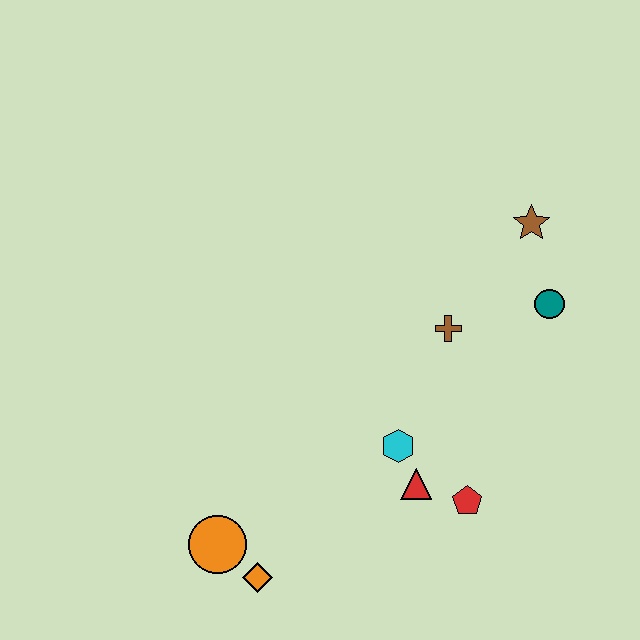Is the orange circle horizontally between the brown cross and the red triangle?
No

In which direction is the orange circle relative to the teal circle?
The orange circle is to the left of the teal circle.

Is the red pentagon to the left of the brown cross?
No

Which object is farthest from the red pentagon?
The brown star is farthest from the red pentagon.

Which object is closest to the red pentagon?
The red triangle is closest to the red pentagon.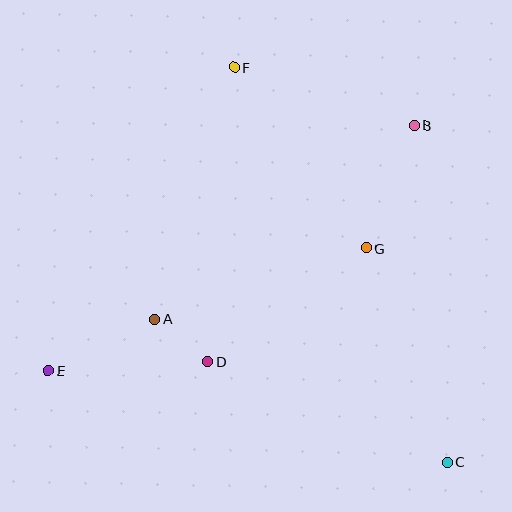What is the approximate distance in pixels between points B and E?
The distance between B and E is approximately 440 pixels.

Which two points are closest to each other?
Points A and D are closest to each other.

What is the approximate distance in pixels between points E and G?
The distance between E and G is approximately 341 pixels.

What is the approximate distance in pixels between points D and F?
The distance between D and F is approximately 295 pixels.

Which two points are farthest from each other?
Points C and F are farthest from each other.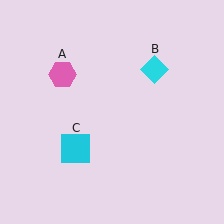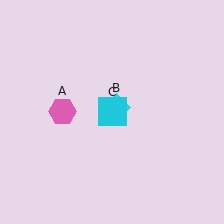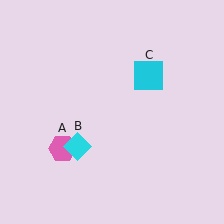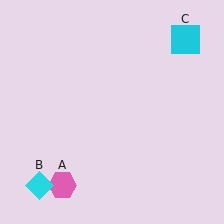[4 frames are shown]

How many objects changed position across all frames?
3 objects changed position: pink hexagon (object A), cyan diamond (object B), cyan square (object C).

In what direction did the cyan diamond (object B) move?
The cyan diamond (object B) moved down and to the left.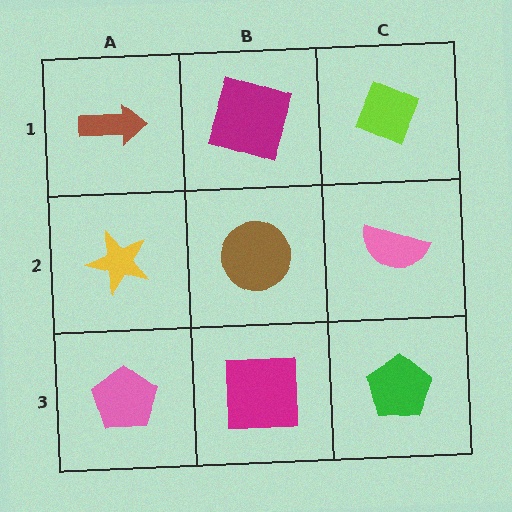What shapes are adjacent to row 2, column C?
A lime diamond (row 1, column C), a green pentagon (row 3, column C), a brown circle (row 2, column B).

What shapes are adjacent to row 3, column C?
A pink semicircle (row 2, column C), a magenta square (row 3, column B).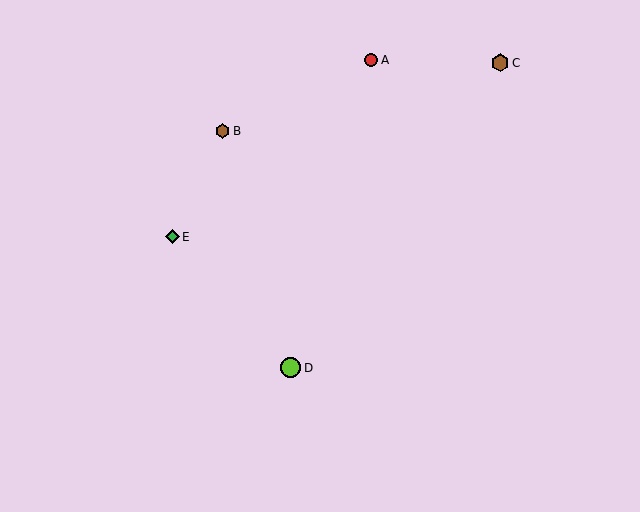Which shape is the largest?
The lime circle (labeled D) is the largest.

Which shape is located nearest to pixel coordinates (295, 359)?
The lime circle (labeled D) at (291, 368) is nearest to that location.